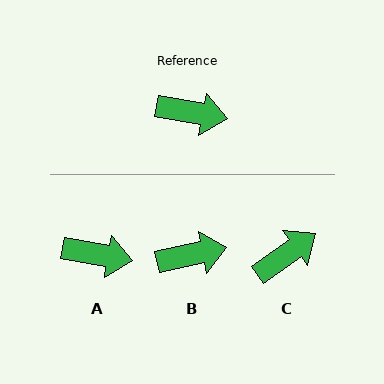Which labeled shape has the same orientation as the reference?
A.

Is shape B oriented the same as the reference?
No, it is off by about 22 degrees.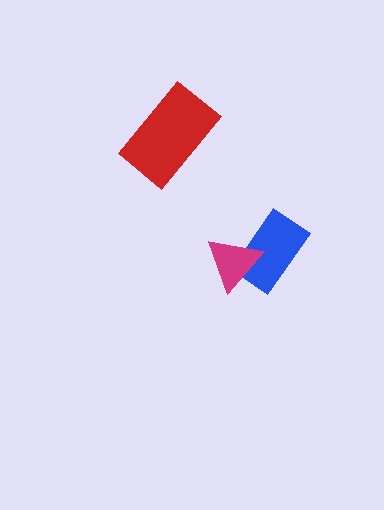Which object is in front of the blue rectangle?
The magenta triangle is in front of the blue rectangle.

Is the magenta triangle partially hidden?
No, no other shape covers it.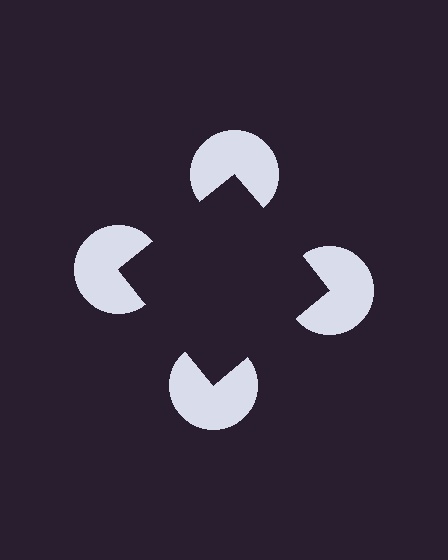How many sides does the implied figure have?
4 sides.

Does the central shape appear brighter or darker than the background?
It typically appears slightly darker than the background, even though no actual brightness change is drawn.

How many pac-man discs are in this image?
There are 4 — one at each vertex of the illusory square.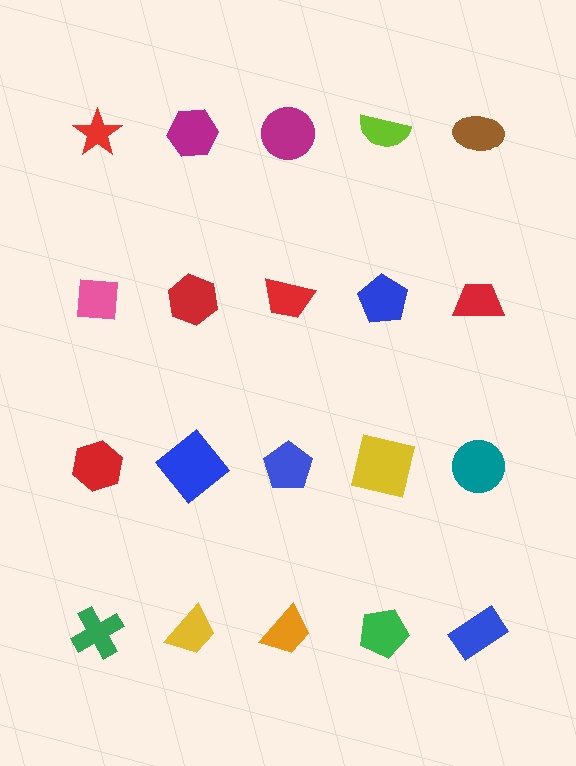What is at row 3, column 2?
A blue diamond.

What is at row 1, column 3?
A magenta circle.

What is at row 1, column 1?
A red star.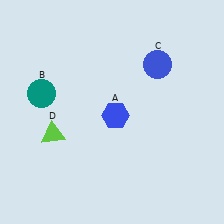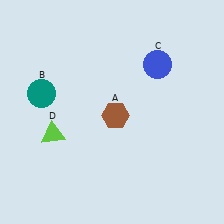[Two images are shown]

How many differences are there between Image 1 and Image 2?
There is 1 difference between the two images.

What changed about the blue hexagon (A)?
In Image 1, A is blue. In Image 2, it changed to brown.